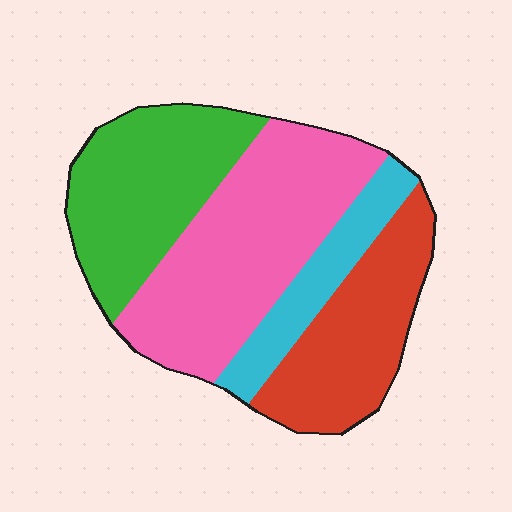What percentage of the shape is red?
Red covers roughly 25% of the shape.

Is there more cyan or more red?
Red.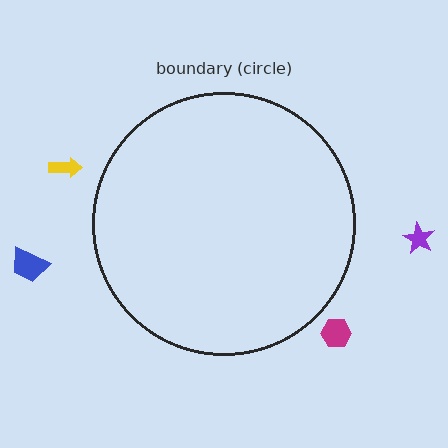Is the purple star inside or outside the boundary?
Outside.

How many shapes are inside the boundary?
0 inside, 4 outside.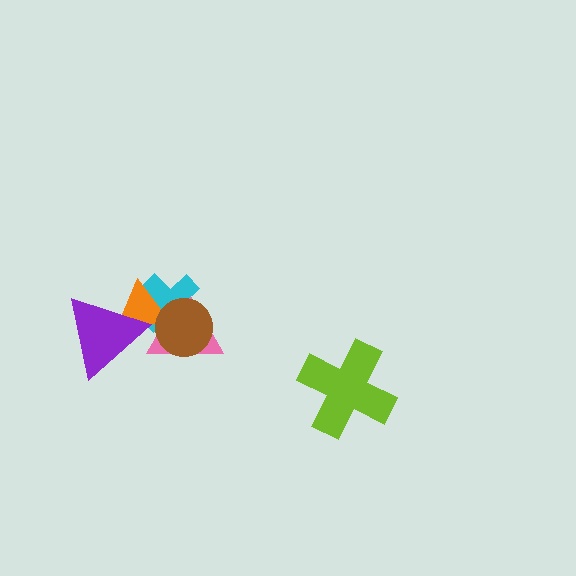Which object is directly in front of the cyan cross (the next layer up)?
The orange triangle is directly in front of the cyan cross.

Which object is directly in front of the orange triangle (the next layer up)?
The brown circle is directly in front of the orange triangle.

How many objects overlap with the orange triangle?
4 objects overlap with the orange triangle.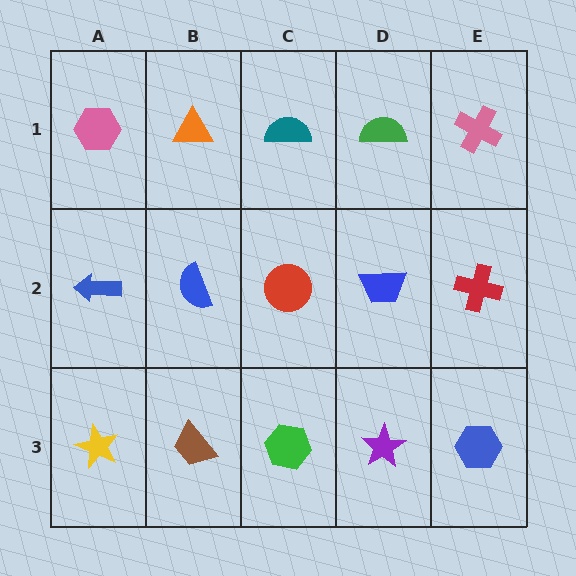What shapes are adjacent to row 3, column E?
A red cross (row 2, column E), a purple star (row 3, column D).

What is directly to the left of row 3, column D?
A green hexagon.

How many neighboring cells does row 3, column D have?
3.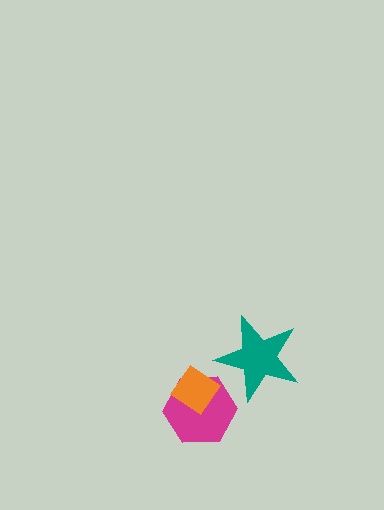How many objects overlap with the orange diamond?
1 object overlaps with the orange diamond.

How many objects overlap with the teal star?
0 objects overlap with the teal star.